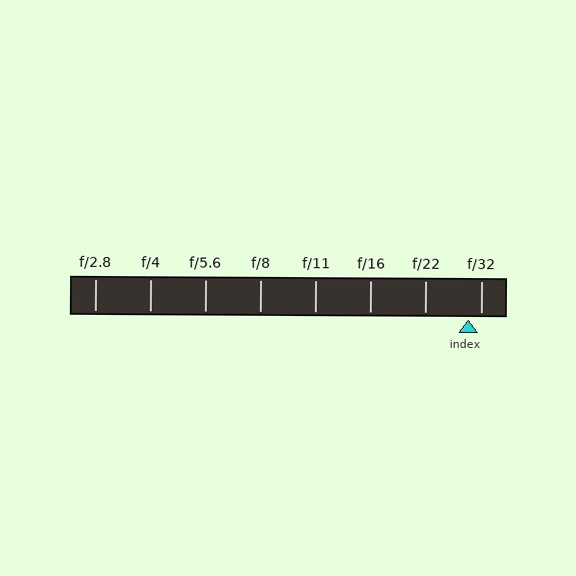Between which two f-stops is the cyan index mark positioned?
The index mark is between f/22 and f/32.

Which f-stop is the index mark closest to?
The index mark is closest to f/32.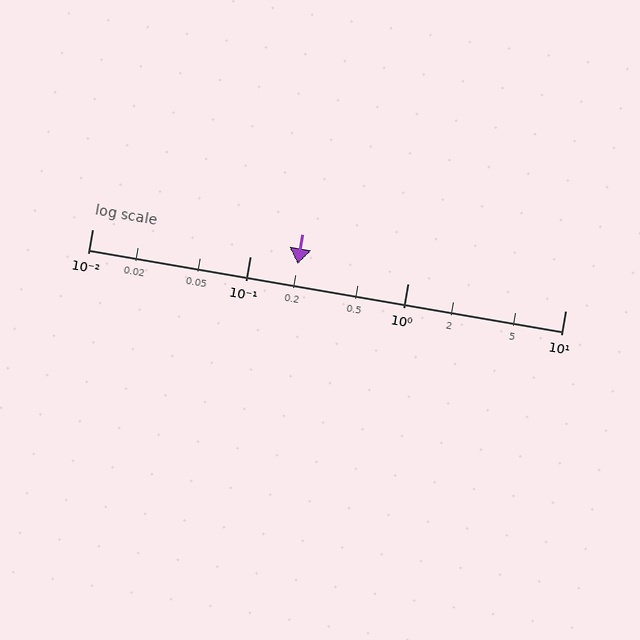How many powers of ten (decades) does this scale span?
The scale spans 3 decades, from 0.01 to 10.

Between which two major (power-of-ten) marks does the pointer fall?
The pointer is between 0.1 and 1.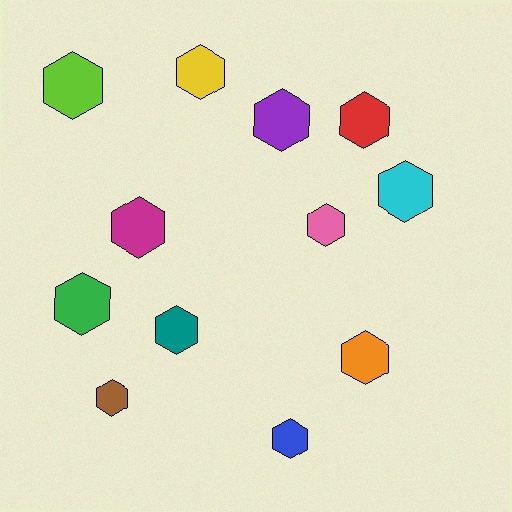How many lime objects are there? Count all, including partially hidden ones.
There is 1 lime object.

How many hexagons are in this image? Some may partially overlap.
There are 12 hexagons.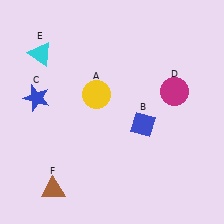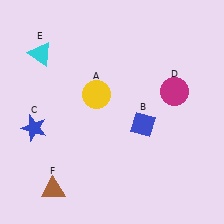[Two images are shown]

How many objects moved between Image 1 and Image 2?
1 object moved between the two images.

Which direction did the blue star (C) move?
The blue star (C) moved down.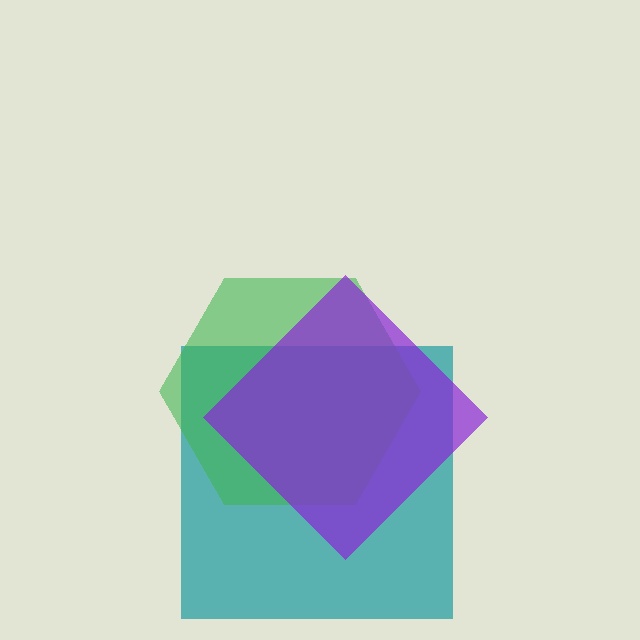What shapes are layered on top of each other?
The layered shapes are: a teal square, a green hexagon, a purple diamond.